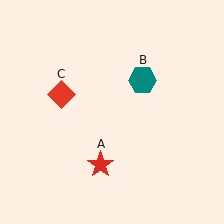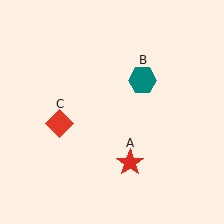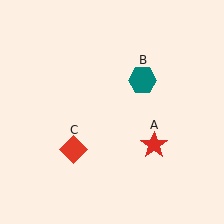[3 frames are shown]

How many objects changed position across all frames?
2 objects changed position: red star (object A), red diamond (object C).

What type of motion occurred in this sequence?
The red star (object A), red diamond (object C) rotated counterclockwise around the center of the scene.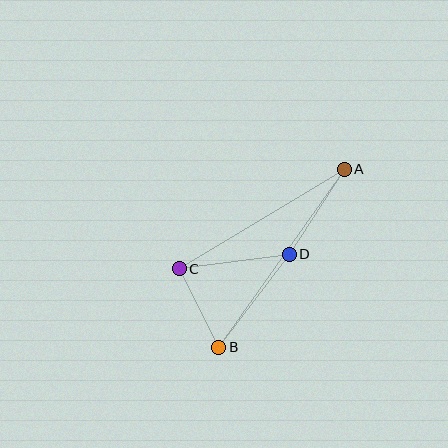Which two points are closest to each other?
Points B and C are closest to each other.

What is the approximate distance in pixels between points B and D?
The distance between B and D is approximately 116 pixels.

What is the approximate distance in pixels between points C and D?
The distance between C and D is approximately 111 pixels.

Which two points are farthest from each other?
Points A and B are farthest from each other.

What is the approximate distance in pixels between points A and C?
The distance between A and C is approximately 193 pixels.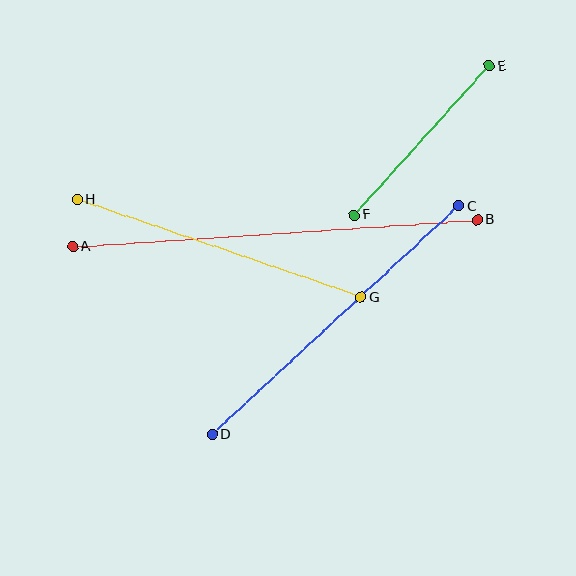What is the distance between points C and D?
The distance is approximately 336 pixels.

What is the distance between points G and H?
The distance is approximately 300 pixels.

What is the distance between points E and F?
The distance is approximately 201 pixels.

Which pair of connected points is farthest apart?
Points A and B are farthest apart.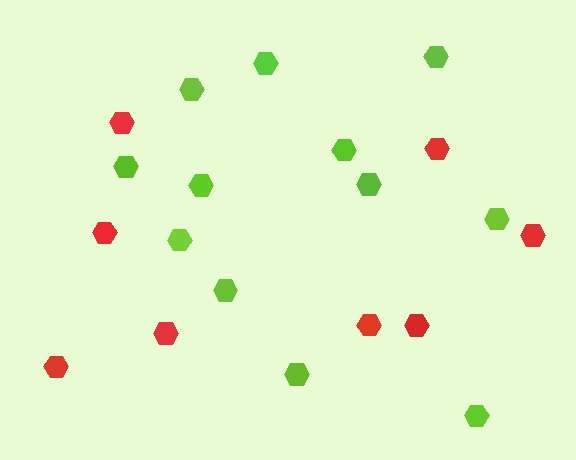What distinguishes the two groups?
There are 2 groups: one group of lime hexagons (12) and one group of red hexagons (8).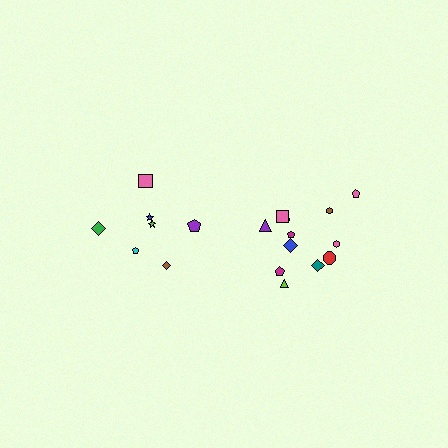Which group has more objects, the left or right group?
The right group.